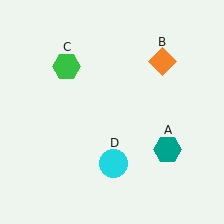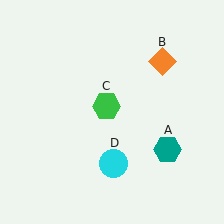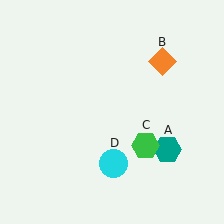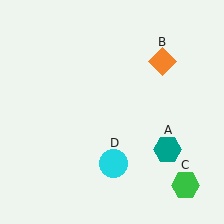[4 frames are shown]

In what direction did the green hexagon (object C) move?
The green hexagon (object C) moved down and to the right.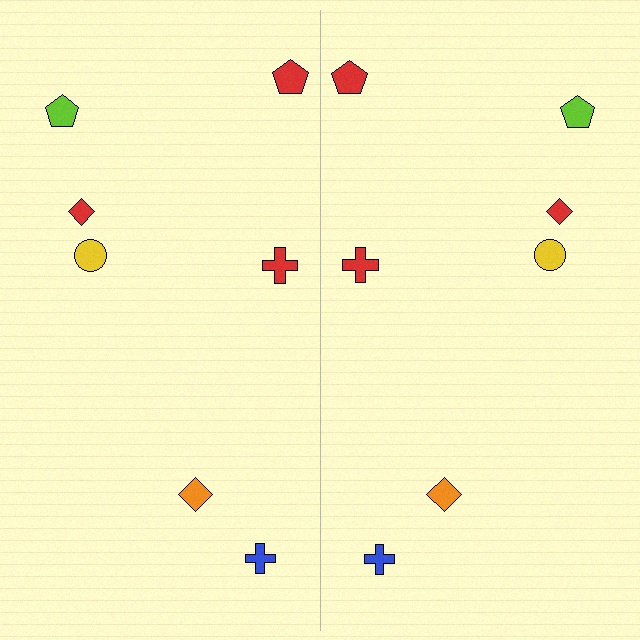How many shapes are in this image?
There are 14 shapes in this image.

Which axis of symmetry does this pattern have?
The pattern has a vertical axis of symmetry running through the center of the image.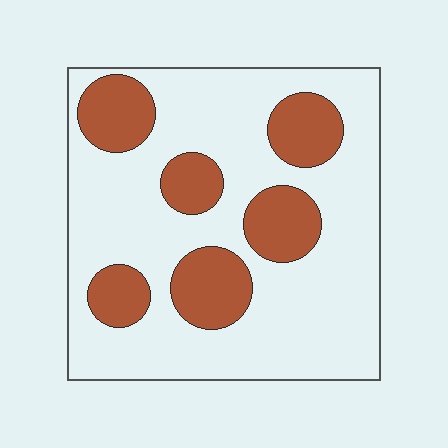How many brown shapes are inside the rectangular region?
6.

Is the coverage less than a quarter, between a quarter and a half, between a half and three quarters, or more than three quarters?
Between a quarter and a half.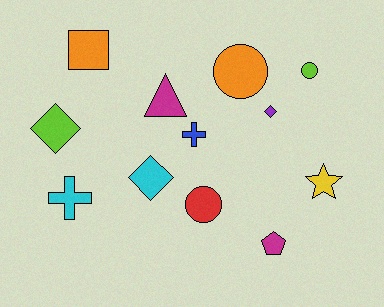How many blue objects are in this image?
There is 1 blue object.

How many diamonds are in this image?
There are 3 diamonds.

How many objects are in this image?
There are 12 objects.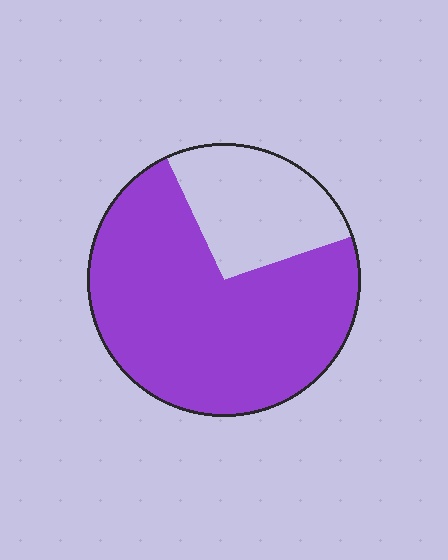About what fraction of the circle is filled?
About three quarters (3/4).